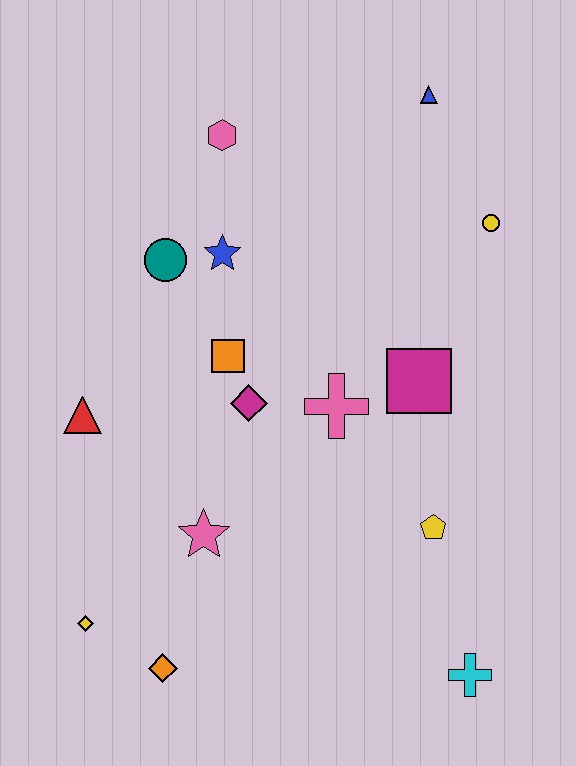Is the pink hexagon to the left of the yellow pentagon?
Yes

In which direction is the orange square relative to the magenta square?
The orange square is to the left of the magenta square.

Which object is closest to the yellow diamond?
The orange diamond is closest to the yellow diamond.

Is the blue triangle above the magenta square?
Yes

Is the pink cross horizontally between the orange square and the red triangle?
No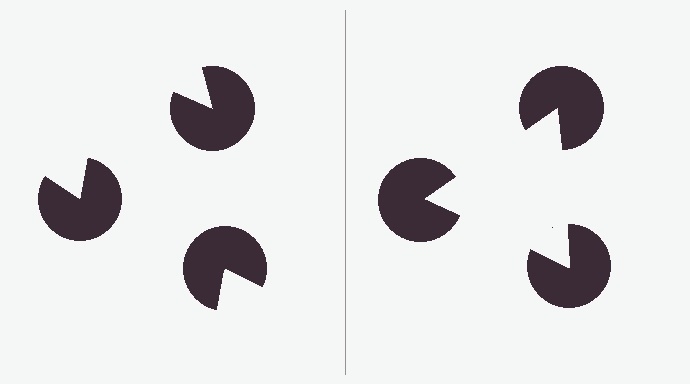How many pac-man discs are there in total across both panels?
6 — 3 on each side.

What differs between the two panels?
The pac-man discs are positioned identically on both sides; only the wedge orientations differ. On the right they align to a triangle; on the left they are misaligned.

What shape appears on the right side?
An illusory triangle.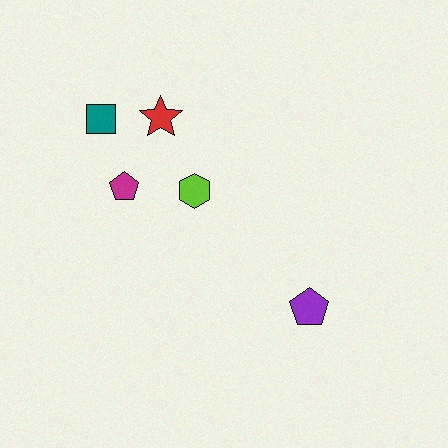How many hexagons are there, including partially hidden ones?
There is 1 hexagon.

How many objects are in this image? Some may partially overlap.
There are 5 objects.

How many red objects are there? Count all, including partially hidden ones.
There is 1 red object.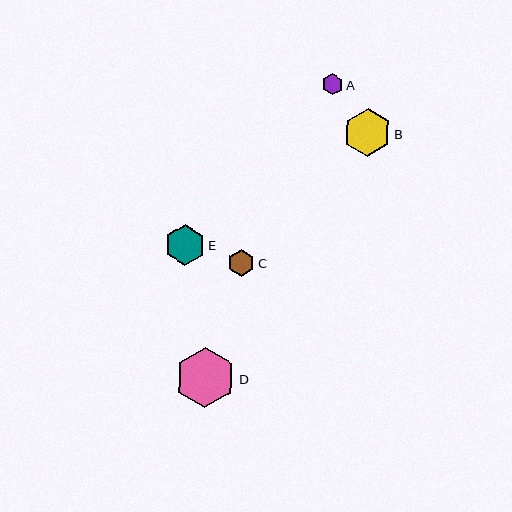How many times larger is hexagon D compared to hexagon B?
Hexagon D is approximately 1.3 times the size of hexagon B.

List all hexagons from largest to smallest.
From largest to smallest: D, B, E, C, A.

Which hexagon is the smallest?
Hexagon A is the smallest with a size of approximately 21 pixels.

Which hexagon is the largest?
Hexagon D is the largest with a size of approximately 60 pixels.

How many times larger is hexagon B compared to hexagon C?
Hexagon B is approximately 1.7 times the size of hexagon C.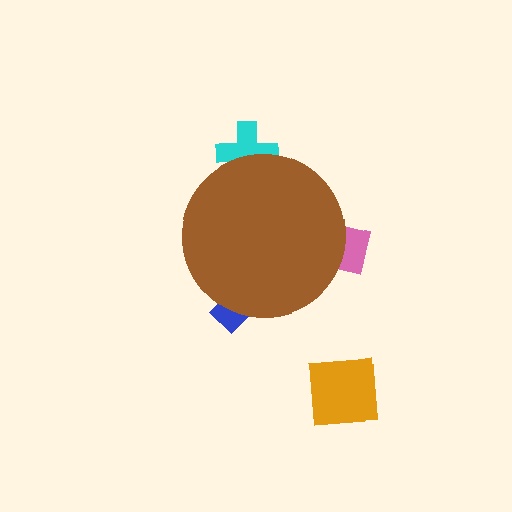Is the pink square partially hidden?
Yes, the pink square is partially hidden behind the brown circle.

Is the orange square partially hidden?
No, the orange square is fully visible.